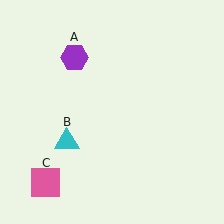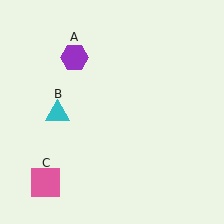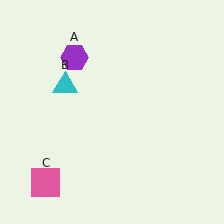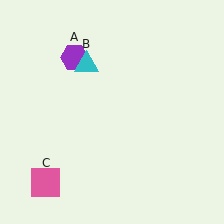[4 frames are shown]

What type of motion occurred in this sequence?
The cyan triangle (object B) rotated clockwise around the center of the scene.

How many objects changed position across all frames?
1 object changed position: cyan triangle (object B).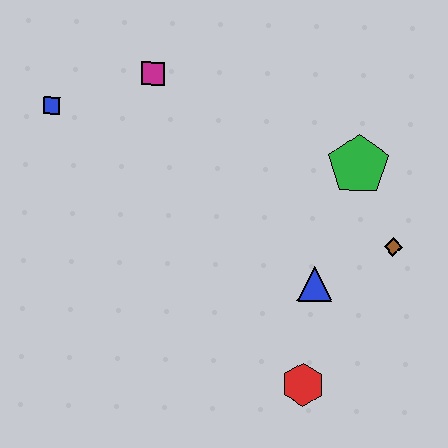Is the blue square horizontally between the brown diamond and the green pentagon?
No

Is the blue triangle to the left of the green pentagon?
Yes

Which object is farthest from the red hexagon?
The blue square is farthest from the red hexagon.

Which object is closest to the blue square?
The magenta square is closest to the blue square.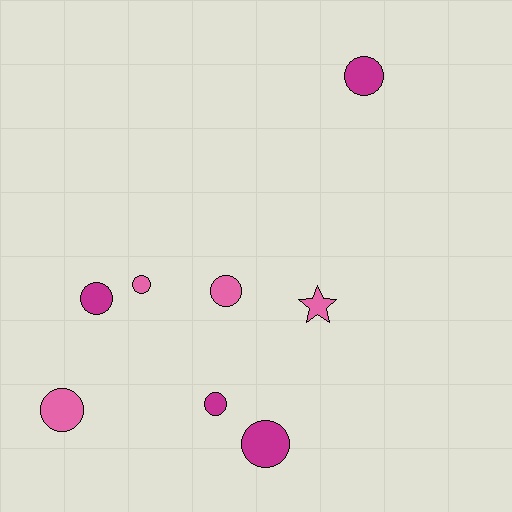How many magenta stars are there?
There are no magenta stars.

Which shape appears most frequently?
Circle, with 7 objects.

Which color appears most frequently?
Pink, with 4 objects.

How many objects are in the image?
There are 8 objects.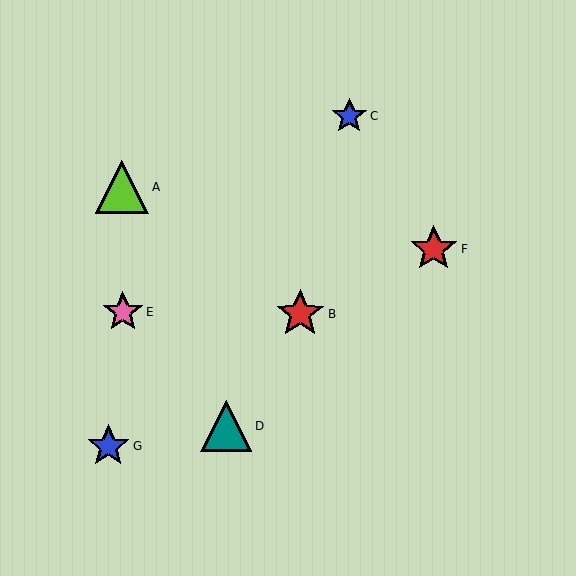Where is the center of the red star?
The center of the red star is at (300, 314).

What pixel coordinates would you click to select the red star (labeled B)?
Click at (300, 314) to select the red star B.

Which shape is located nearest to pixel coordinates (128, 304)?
The pink star (labeled E) at (123, 312) is nearest to that location.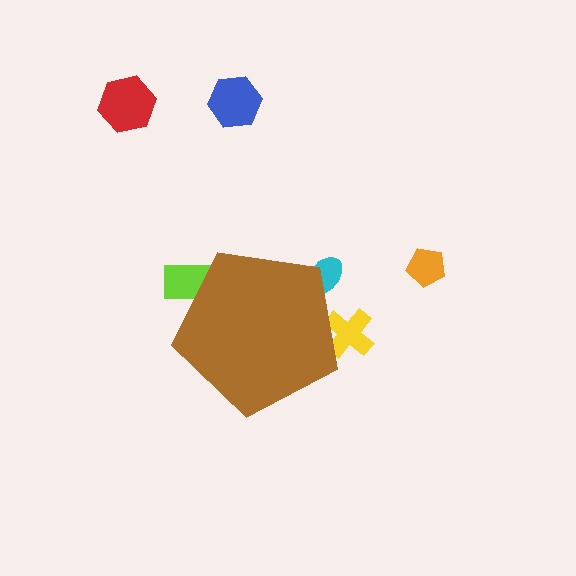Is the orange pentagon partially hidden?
No, the orange pentagon is fully visible.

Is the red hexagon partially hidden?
No, the red hexagon is fully visible.